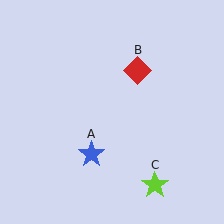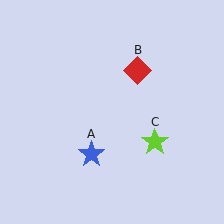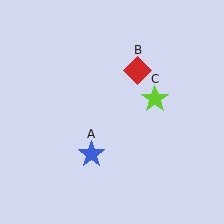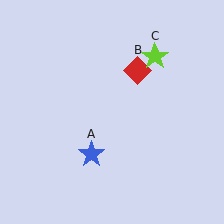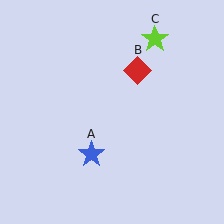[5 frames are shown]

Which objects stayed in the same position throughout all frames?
Blue star (object A) and red diamond (object B) remained stationary.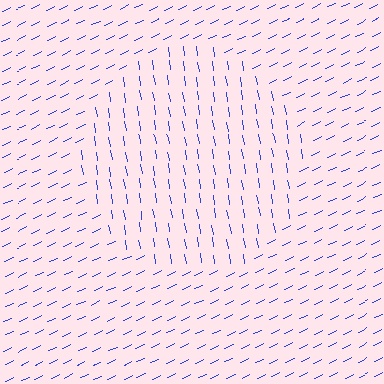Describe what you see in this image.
The image is filled with small blue line segments. A circle region in the image has lines oriented differently from the surrounding lines, creating a visible texture boundary.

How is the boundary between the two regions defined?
The boundary is defined purely by a change in line orientation (approximately 74 degrees difference). All lines are the same color and thickness.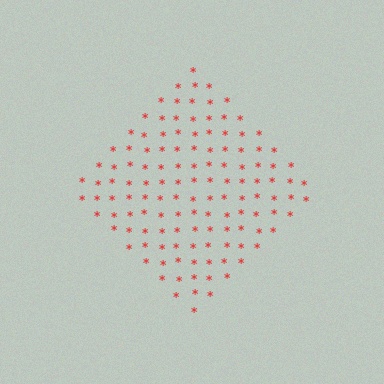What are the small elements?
The small elements are asterisks.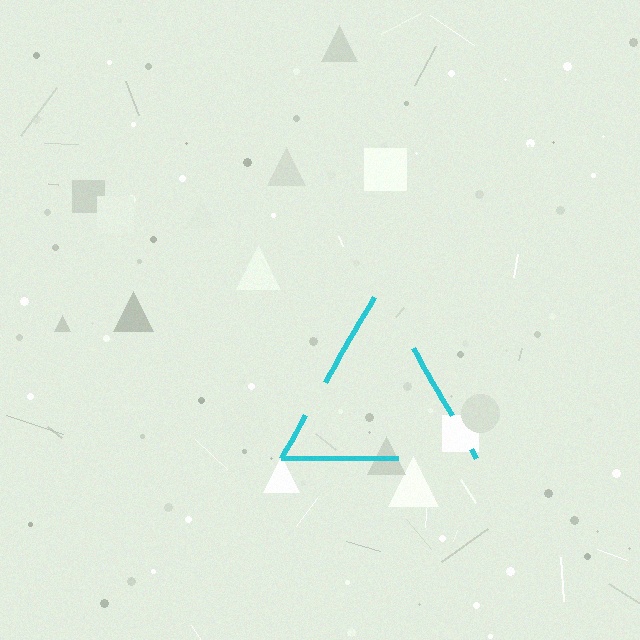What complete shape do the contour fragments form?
The contour fragments form a triangle.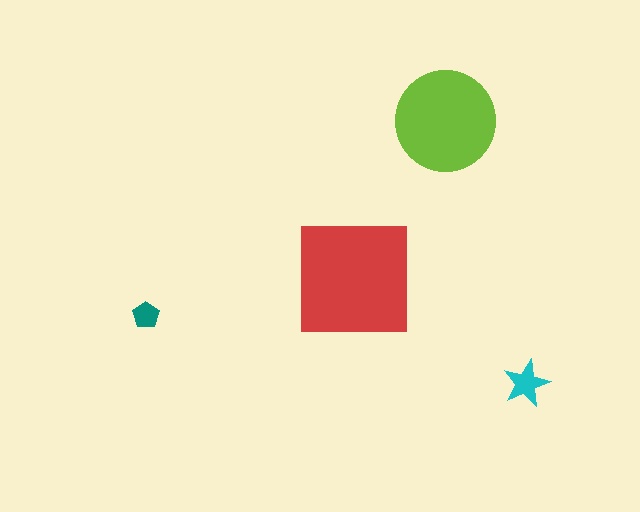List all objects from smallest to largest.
The teal pentagon, the cyan star, the lime circle, the red square.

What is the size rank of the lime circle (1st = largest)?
2nd.